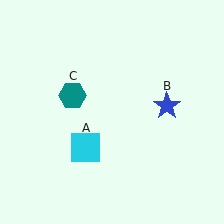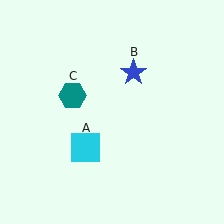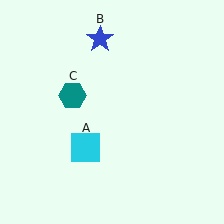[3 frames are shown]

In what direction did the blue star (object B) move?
The blue star (object B) moved up and to the left.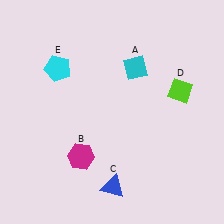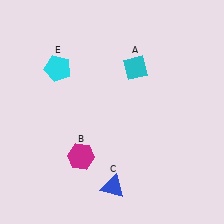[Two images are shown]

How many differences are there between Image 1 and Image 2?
There is 1 difference between the two images.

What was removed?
The lime diamond (D) was removed in Image 2.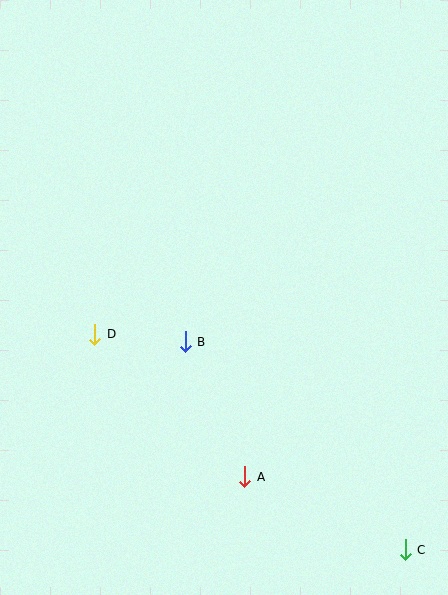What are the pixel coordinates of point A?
Point A is at (245, 477).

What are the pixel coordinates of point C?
Point C is at (405, 550).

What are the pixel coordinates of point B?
Point B is at (185, 342).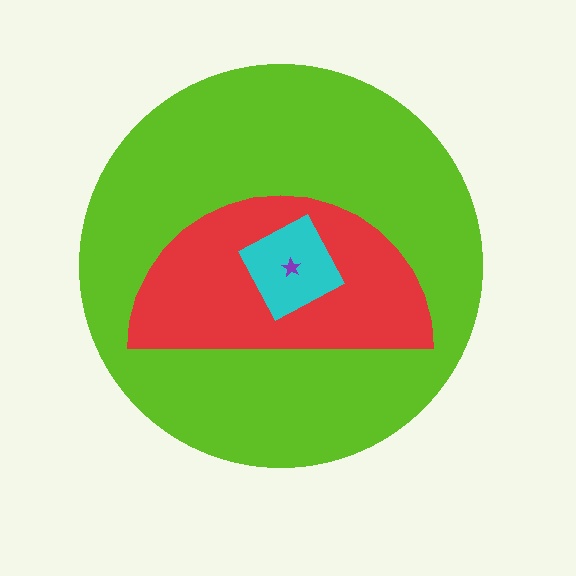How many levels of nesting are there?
4.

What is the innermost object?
The purple star.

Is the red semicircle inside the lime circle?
Yes.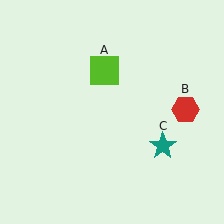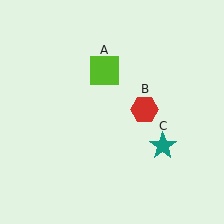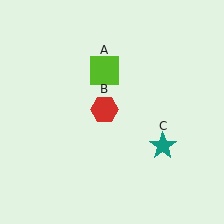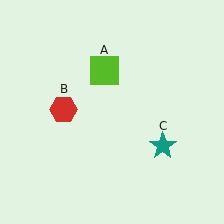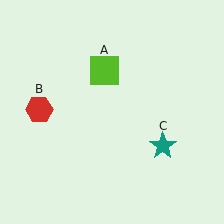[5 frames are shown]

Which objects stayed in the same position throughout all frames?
Lime square (object A) and teal star (object C) remained stationary.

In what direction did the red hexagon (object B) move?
The red hexagon (object B) moved left.